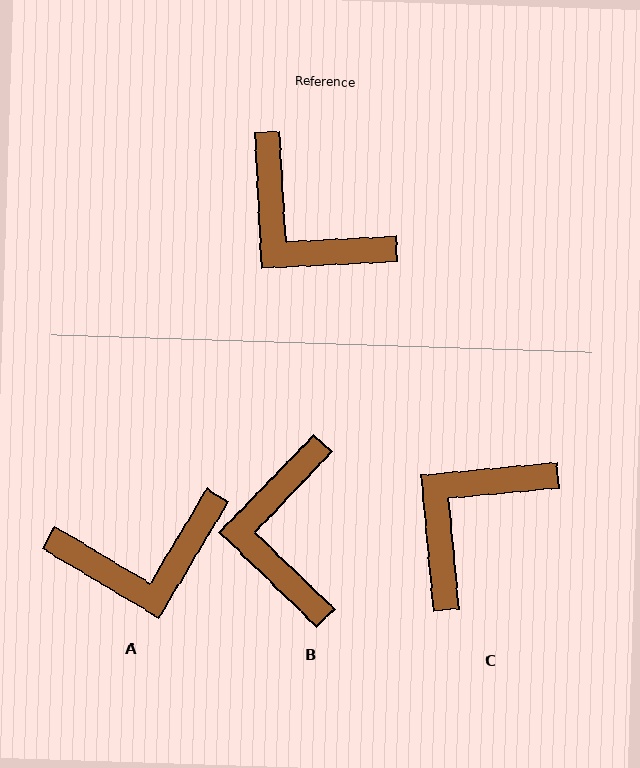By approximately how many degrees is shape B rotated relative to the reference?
Approximately 47 degrees clockwise.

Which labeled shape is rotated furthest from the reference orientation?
C, about 88 degrees away.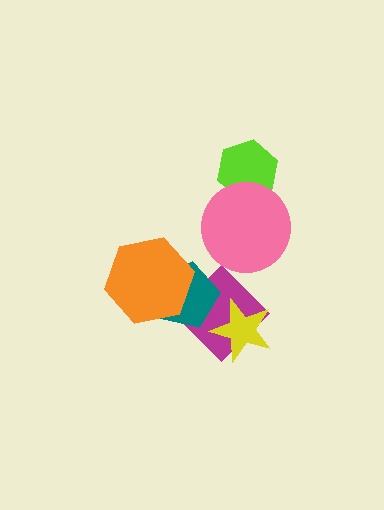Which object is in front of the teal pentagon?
The orange hexagon is in front of the teal pentagon.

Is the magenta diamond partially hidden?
Yes, it is partially covered by another shape.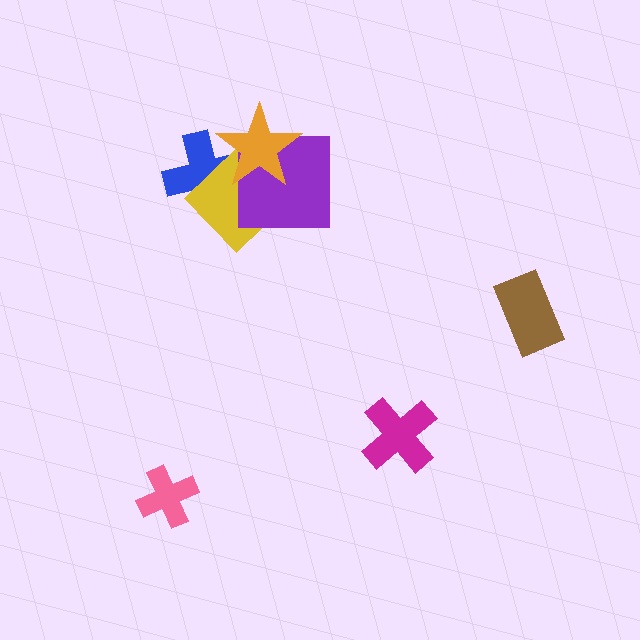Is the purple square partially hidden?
Yes, it is partially covered by another shape.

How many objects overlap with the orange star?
3 objects overlap with the orange star.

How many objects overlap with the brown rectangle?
0 objects overlap with the brown rectangle.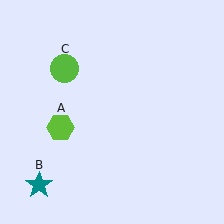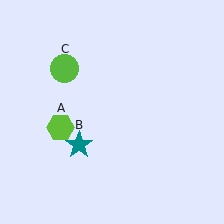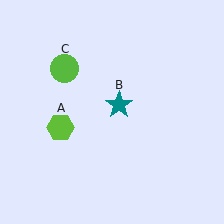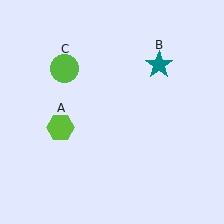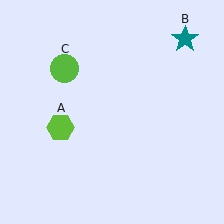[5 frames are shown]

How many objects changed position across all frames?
1 object changed position: teal star (object B).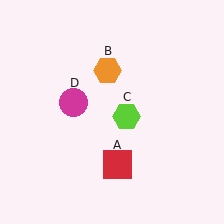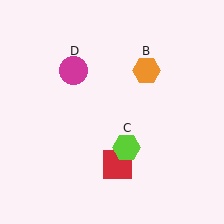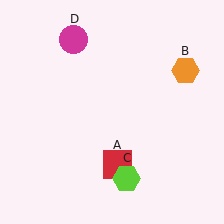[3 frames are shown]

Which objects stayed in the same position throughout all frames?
Red square (object A) remained stationary.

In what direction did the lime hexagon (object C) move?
The lime hexagon (object C) moved down.